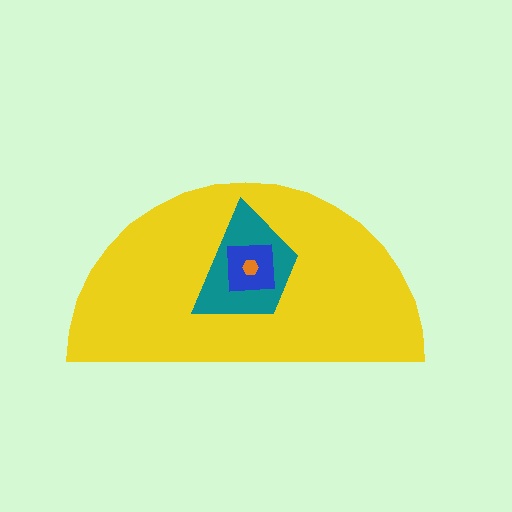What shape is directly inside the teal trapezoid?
The blue square.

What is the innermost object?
The orange hexagon.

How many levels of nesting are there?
4.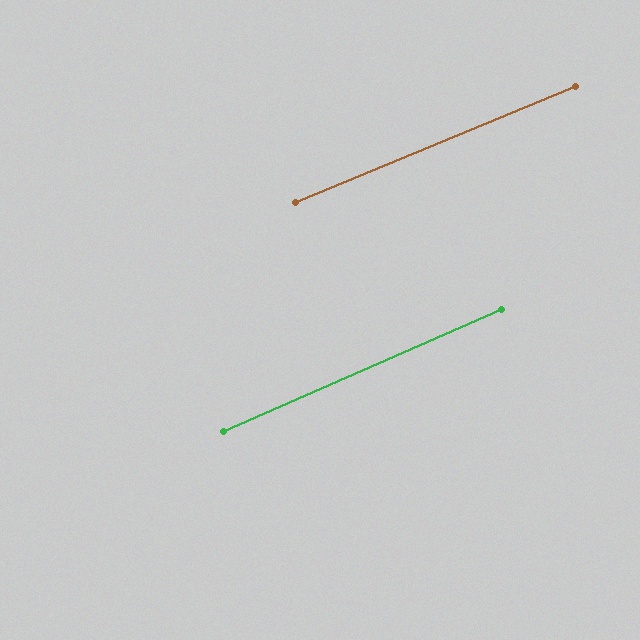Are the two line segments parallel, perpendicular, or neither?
Parallel — their directions differ by only 1.4°.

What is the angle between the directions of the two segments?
Approximately 1 degree.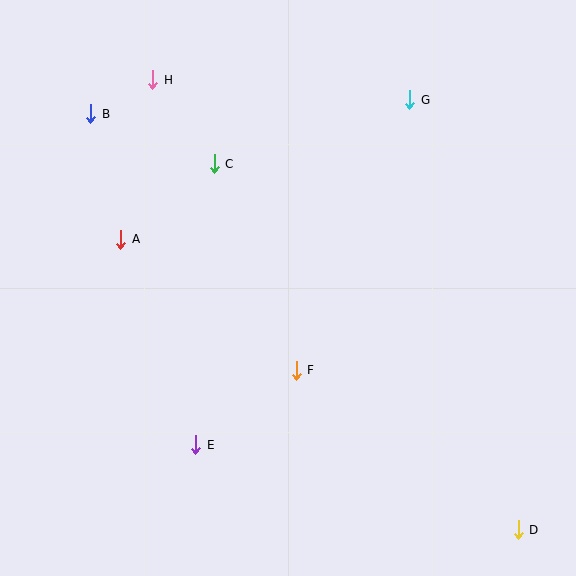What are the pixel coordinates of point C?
Point C is at (214, 164).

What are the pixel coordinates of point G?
Point G is at (410, 100).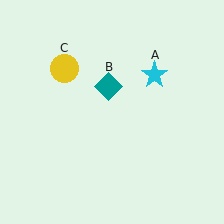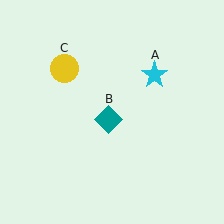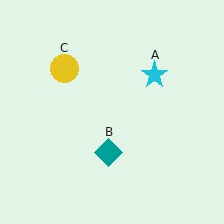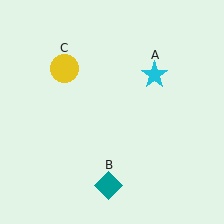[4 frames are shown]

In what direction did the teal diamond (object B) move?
The teal diamond (object B) moved down.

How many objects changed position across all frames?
1 object changed position: teal diamond (object B).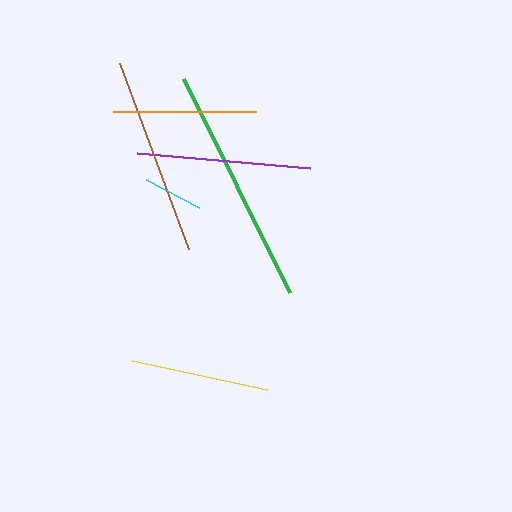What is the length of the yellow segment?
The yellow segment is approximately 138 pixels long.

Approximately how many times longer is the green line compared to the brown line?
The green line is approximately 1.2 times the length of the brown line.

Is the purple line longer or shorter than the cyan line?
The purple line is longer than the cyan line.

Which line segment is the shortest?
The cyan line is the shortest at approximately 60 pixels.